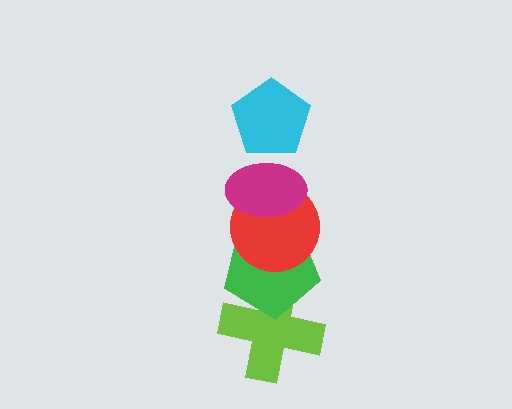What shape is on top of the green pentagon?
The red circle is on top of the green pentagon.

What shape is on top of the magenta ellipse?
The cyan pentagon is on top of the magenta ellipse.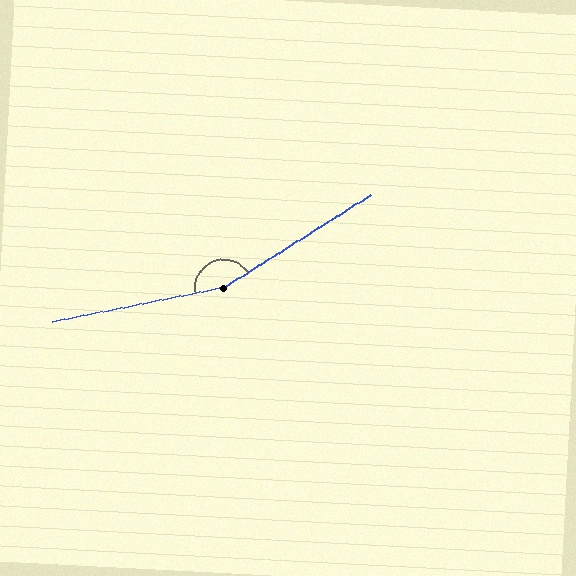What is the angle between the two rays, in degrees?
Approximately 159 degrees.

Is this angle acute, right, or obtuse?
It is obtuse.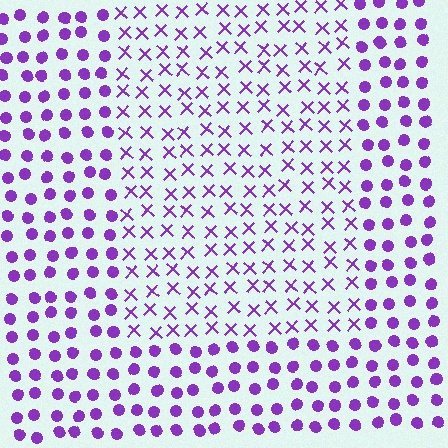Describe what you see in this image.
The image is filled with small purple elements arranged in a uniform grid. A rectangle-shaped region contains X marks, while the surrounding area contains circles. The boundary is defined purely by the change in element shape.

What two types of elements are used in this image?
The image uses X marks inside the rectangle region and circles outside it.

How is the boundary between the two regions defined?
The boundary is defined by a change in element shape: X marks inside vs. circles outside. All elements share the same color and spacing.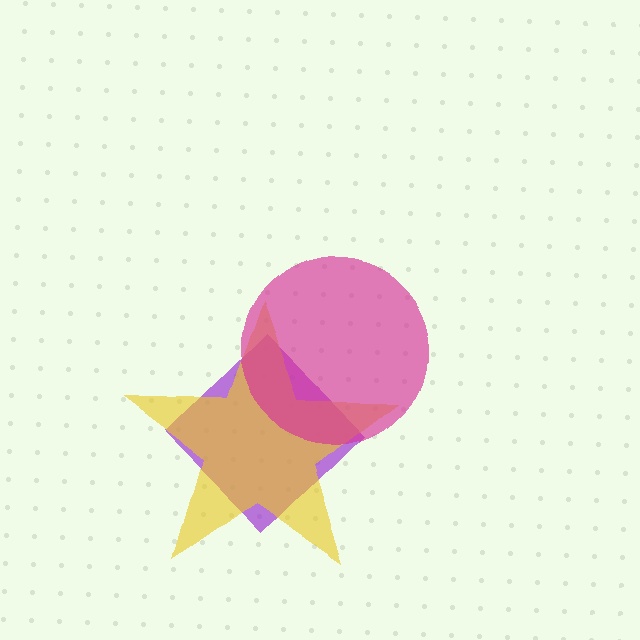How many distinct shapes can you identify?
There are 3 distinct shapes: a purple diamond, a yellow star, a magenta circle.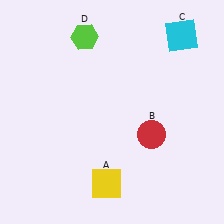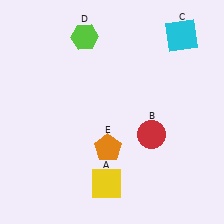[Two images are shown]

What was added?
An orange pentagon (E) was added in Image 2.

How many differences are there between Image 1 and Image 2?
There is 1 difference between the two images.